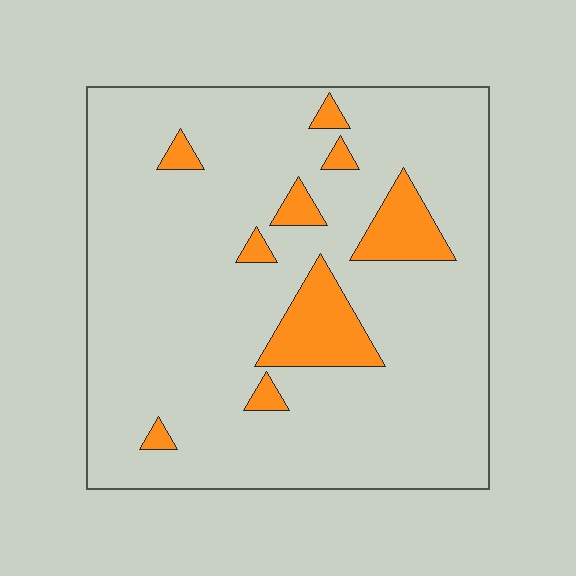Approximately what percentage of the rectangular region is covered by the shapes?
Approximately 10%.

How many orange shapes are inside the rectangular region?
9.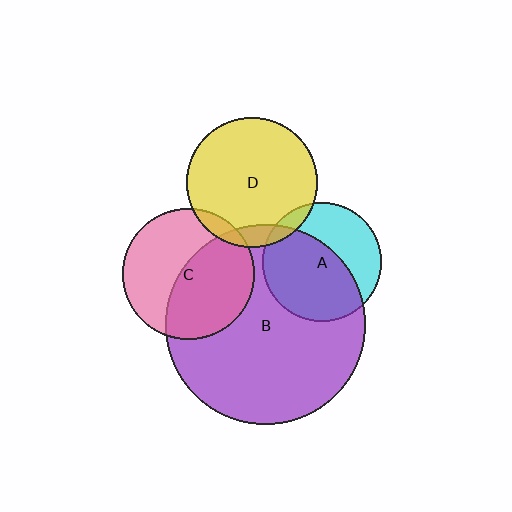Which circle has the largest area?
Circle B (purple).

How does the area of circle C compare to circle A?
Approximately 1.2 times.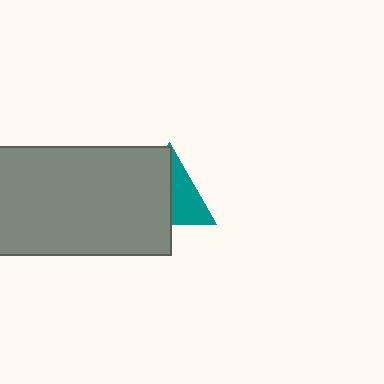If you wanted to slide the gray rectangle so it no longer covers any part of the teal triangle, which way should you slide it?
Slide it left — that is the most direct way to separate the two shapes.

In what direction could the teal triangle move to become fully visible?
The teal triangle could move right. That would shift it out from behind the gray rectangle entirely.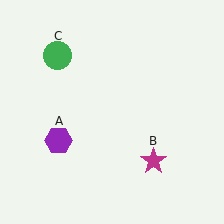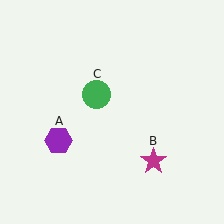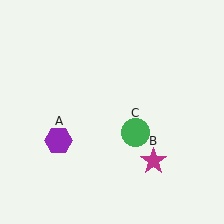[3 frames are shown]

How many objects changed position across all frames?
1 object changed position: green circle (object C).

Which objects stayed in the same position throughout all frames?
Purple hexagon (object A) and magenta star (object B) remained stationary.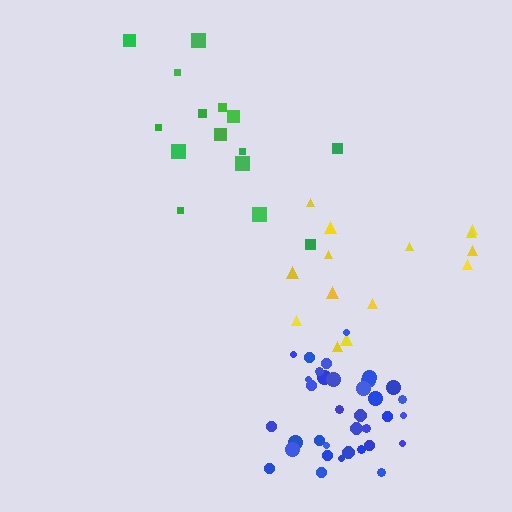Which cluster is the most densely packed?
Blue.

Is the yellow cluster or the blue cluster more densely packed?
Blue.